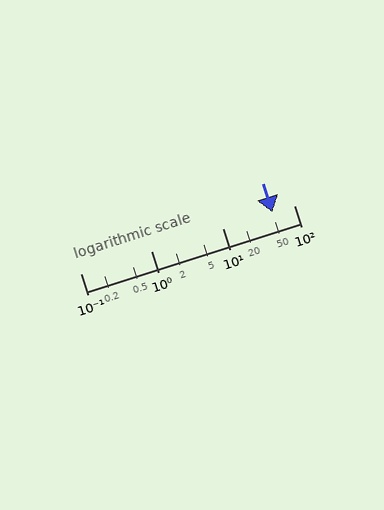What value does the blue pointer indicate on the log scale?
The pointer indicates approximately 50.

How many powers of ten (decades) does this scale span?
The scale spans 3 decades, from 0.1 to 100.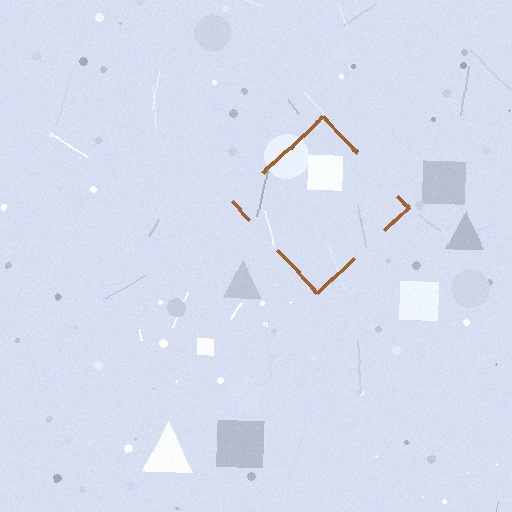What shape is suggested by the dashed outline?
The dashed outline suggests a diamond.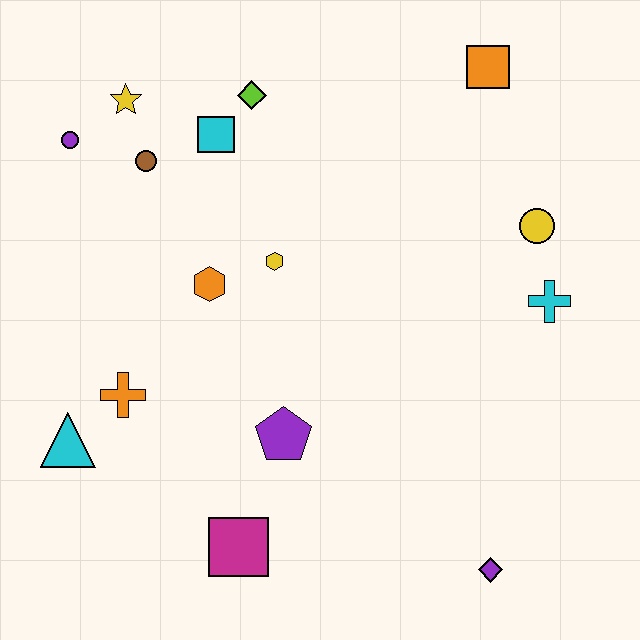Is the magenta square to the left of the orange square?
Yes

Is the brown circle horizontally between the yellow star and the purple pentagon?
Yes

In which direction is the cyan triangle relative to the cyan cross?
The cyan triangle is to the left of the cyan cross.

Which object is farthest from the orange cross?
The orange square is farthest from the orange cross.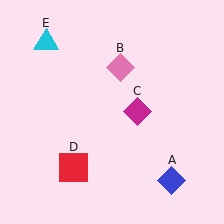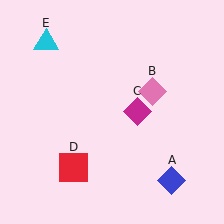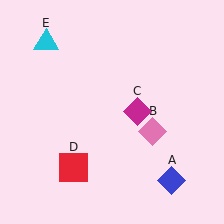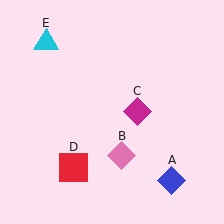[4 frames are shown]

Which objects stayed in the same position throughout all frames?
Blue diamond (object A) and magenta diamond (object C) and red square (object D) and cyan triangle (object E) remained stationary.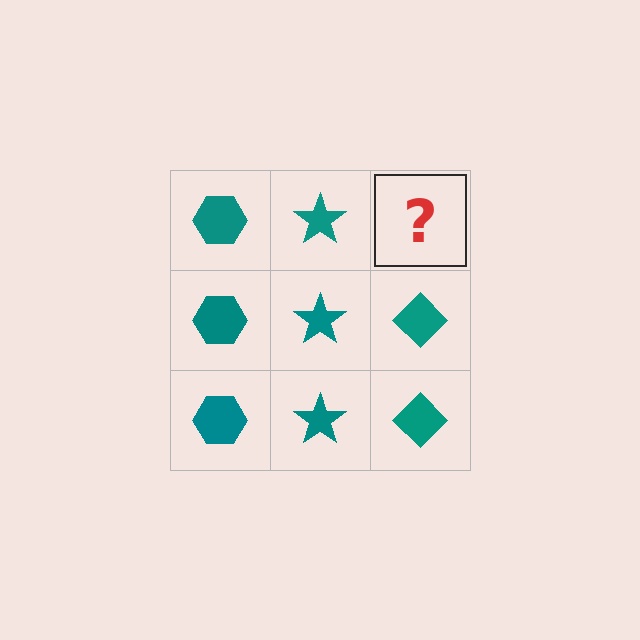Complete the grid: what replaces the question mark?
The question mark should be replaced with a teal diamond.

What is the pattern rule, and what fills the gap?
The rule is that each column has a consistent shape. The gap should be filled with a teal diamond.